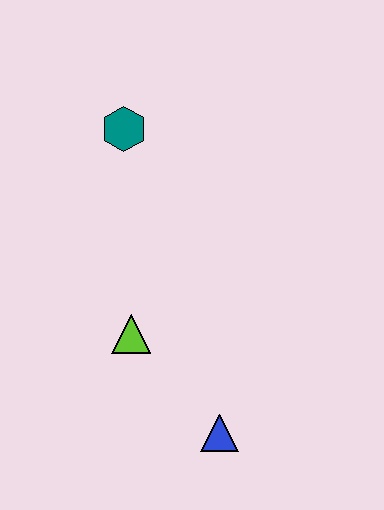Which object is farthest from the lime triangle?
The teal hexagon is farthest from the lime triangle.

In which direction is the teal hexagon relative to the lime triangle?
The teal hexagon is above the lime triangle.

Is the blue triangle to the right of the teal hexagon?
Yes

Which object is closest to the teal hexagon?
The lime triangle is closest to the teal hexagon.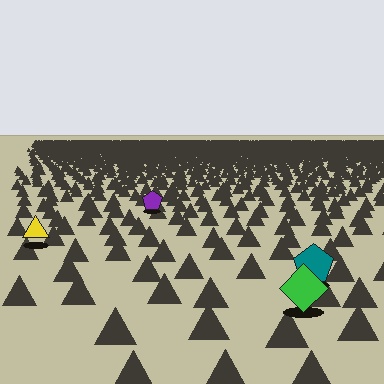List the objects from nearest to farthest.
From nearest to farthest: the green diamond, the teal pentagon, the yellow triangle, the purple pentagon.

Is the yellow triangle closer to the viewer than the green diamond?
No. The green diamond is closer — you can tell from the texture gradient: the ground texture is coarser near it.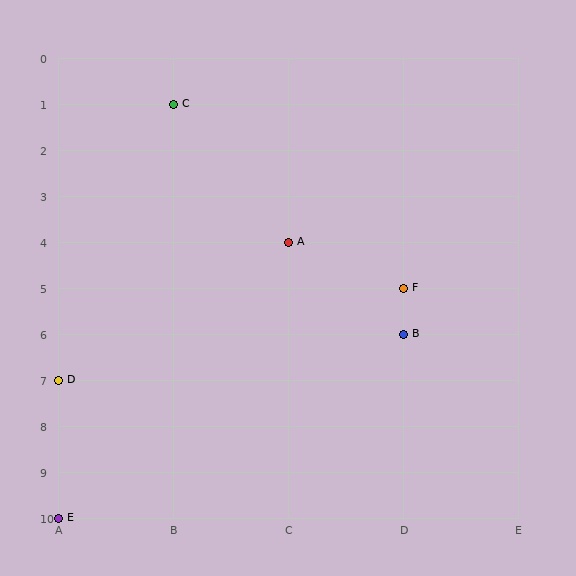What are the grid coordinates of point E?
Point E is at grid coordinates (A, 10).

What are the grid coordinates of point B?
Point B is at grid coordinates (D, 6).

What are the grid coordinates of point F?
Point F is at grid coordinates (D, 5).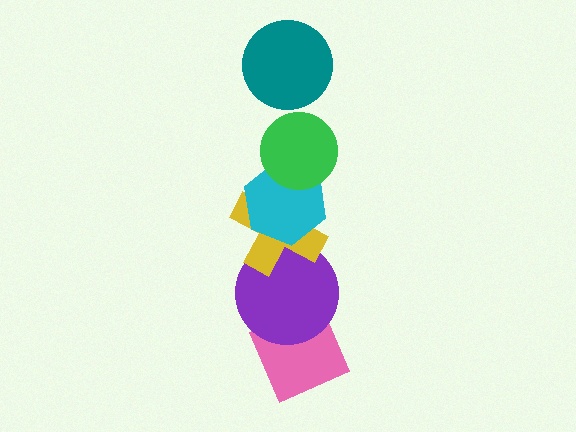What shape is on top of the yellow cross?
The cyan hexagon is on top of the yellow cross.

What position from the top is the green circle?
The green circle is 2nd from the top.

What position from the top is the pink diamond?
The pink diamond is 6th from the top.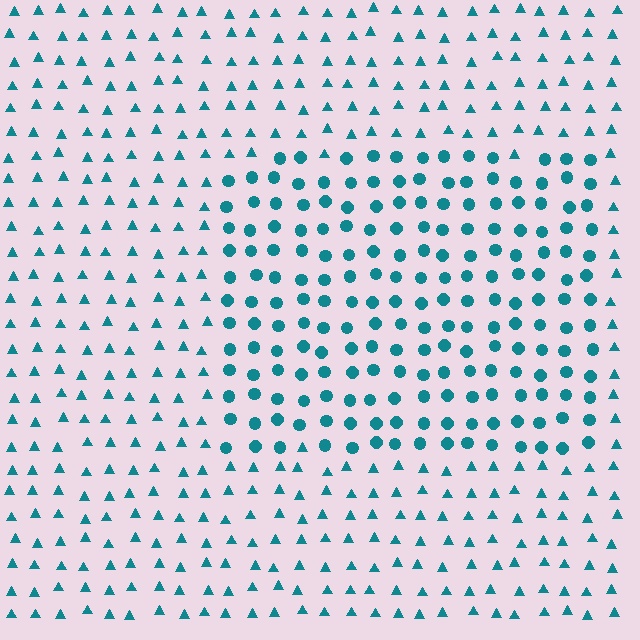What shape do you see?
I see a rectangle.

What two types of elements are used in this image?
The image uses circles inside the rectangle region and triangles outside it.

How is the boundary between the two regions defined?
The boundary is defined by a change in element shape: circles inside vs. triangles outside. All elements share the same color and spacing.